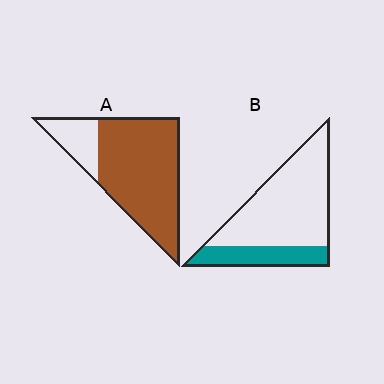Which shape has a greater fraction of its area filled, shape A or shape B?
Shape A.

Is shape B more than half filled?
No.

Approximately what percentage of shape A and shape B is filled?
A is approximately 80% and B is approximately 25%.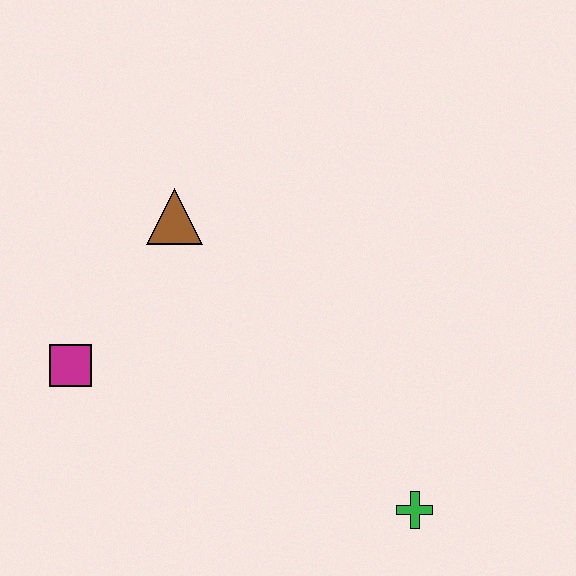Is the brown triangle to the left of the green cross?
Yes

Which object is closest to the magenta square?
The brown triangle is closest to the magenta square.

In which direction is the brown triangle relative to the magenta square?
The brown triangle is above the magenta square.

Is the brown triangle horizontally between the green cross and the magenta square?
Yes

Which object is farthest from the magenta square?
The green cross is farthest from the magenta square.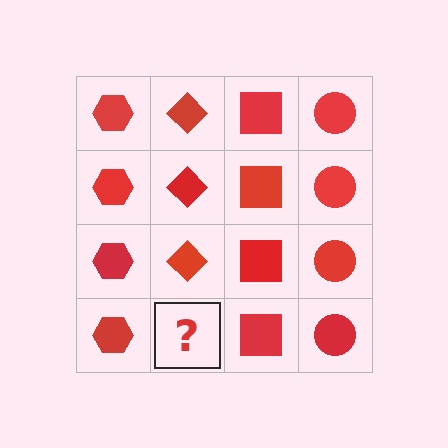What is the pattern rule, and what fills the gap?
The rule is that each column has a consistent shape. The gap should be filled with a red diamond.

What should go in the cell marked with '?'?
The missing cell should contain a red diamond.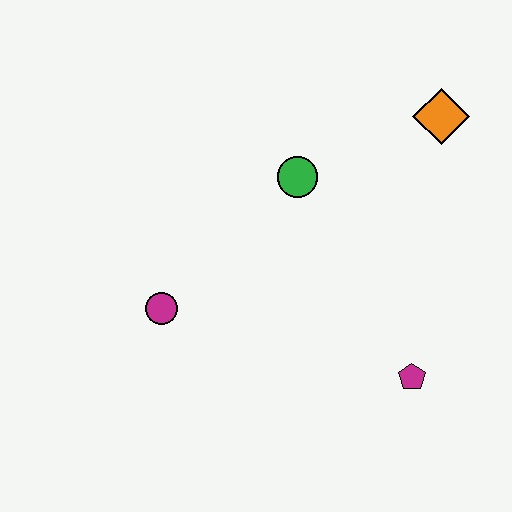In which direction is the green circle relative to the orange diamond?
The green circle is to the left of the orange diamond.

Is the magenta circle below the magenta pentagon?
No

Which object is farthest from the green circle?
The magenta pentagon is farthest from the green circle.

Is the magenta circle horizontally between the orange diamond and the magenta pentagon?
No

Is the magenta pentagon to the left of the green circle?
No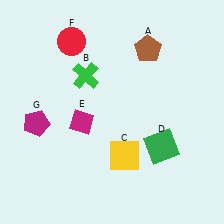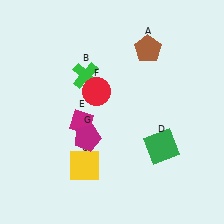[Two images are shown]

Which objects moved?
The objects that moved are: the yellow square (C), the red circle (F), the magenta pentagon (G).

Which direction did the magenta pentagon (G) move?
The magenta pentagon (G) moved right.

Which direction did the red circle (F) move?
The red circle (F) moved down.